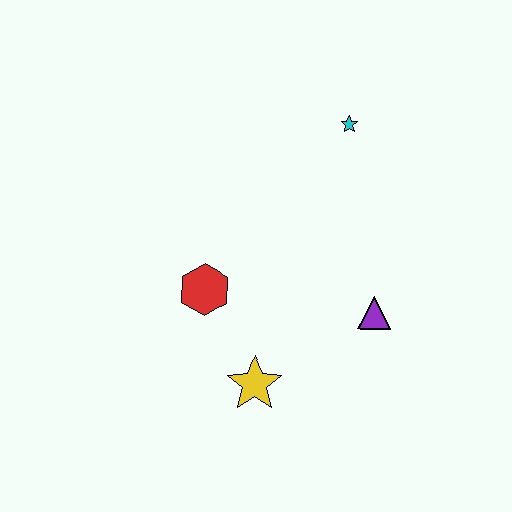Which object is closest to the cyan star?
The purple triangle is closest to the cyan star.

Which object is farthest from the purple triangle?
The cyan star is farthest from the purple triangle.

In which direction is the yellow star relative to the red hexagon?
The yellow star is below the red hexagon.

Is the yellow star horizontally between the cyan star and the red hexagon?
Yes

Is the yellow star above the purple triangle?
No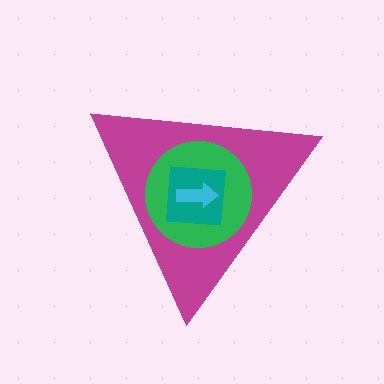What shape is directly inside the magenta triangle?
The green circle.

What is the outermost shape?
The magenta triangle.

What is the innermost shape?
The cyan arrow.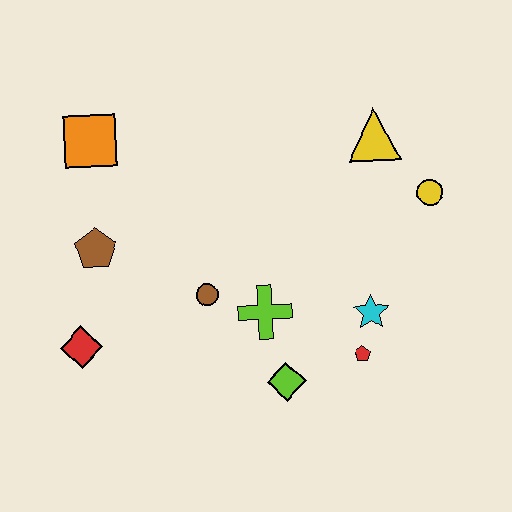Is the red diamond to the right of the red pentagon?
No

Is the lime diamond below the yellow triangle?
Yes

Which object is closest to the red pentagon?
The cyan star is closest to the red pentagon.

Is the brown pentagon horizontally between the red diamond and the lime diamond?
Yes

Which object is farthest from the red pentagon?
The orange square is farthest from the red pentagon.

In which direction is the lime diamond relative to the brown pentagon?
The lime diamond is to the right of the brown pentagon.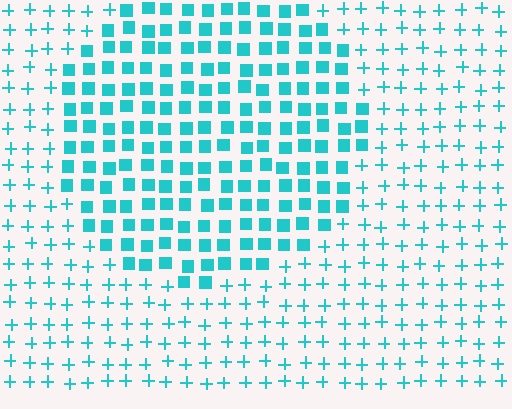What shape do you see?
I see a circle.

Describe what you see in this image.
The image is filled with small cyan elements arranged in a uniform grid. A circle-shaped region contains squares, while the surrounding area contains plus signs. The boundary is defined purely by the change in element shape.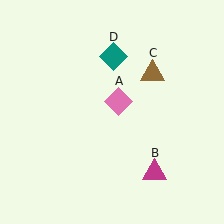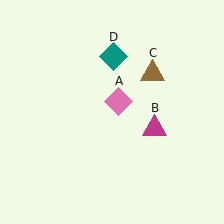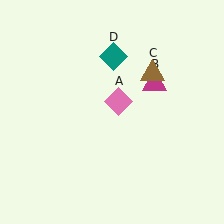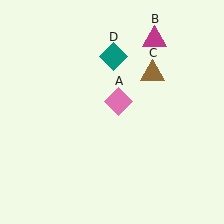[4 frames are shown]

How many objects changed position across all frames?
1 object changed position: magenta triangle (object B).